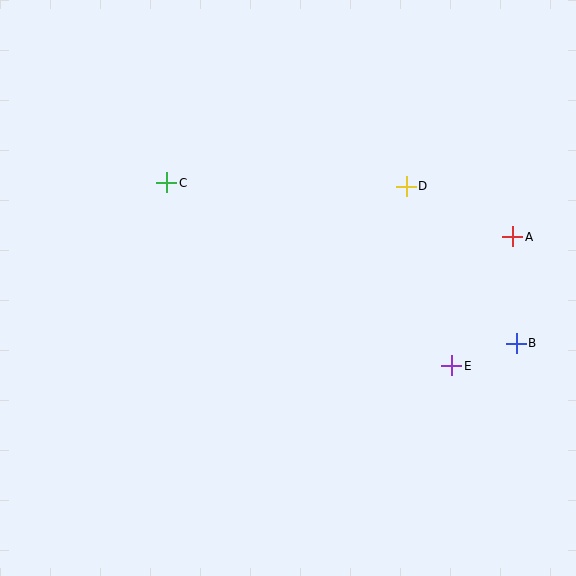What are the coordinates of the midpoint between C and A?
The midpoint between C and A is at (340, 210).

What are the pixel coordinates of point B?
Point B is at (516, 343).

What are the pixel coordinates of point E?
Point E is at (452, 366).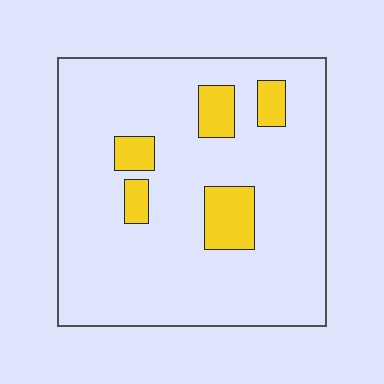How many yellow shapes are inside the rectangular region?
5.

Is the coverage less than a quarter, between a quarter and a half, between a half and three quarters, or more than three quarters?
Less than a quarter.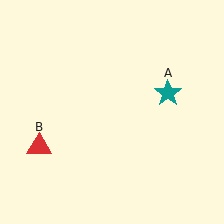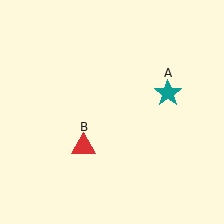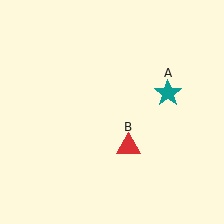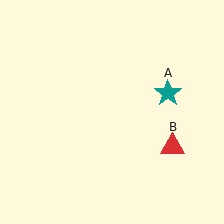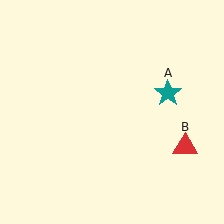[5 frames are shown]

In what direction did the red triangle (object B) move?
The red triangle (object B) moved right.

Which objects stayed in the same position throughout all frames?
Teal star (object A) remained stationary.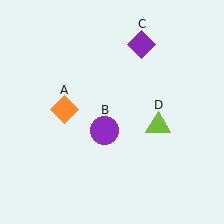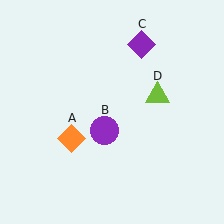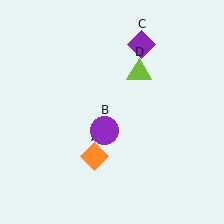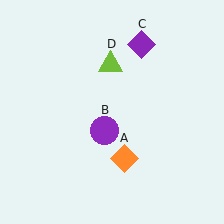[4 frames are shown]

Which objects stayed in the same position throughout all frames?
Purple circle (object B) and purple diamond (object C) remained stationary.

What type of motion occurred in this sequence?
The orange diamond (object A), lime triangle (object D) rotated counterclockwise around the center of the scene.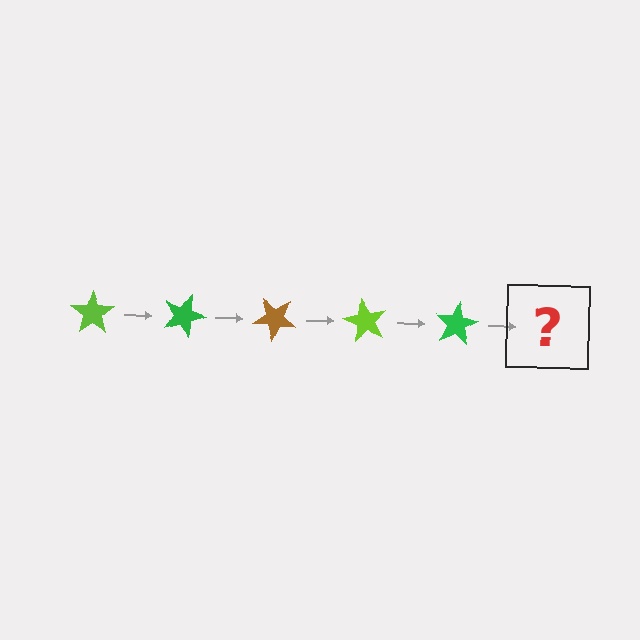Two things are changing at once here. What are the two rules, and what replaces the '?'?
The two rules are that it rotates 20 degrees each step and the color cycles through lime, green, and brown. The '?' should be a brown star, rotated 100 degrees from the start.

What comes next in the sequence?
The next element should be a brown star, rotated 100 degrees from the start.